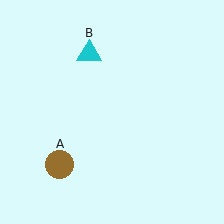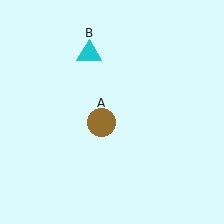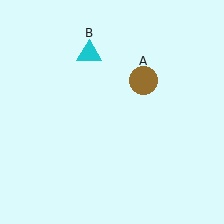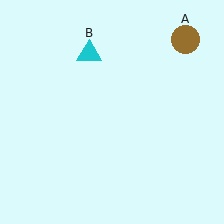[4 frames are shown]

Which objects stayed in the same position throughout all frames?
Cyan triangle (object B) remained stationary.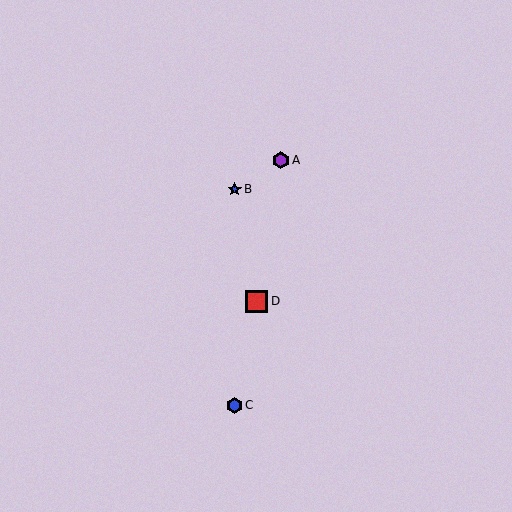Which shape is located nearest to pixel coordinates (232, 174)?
The blue star (labeled B) at (235, 189) is nearest to that location.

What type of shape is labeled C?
Shape C is a blue hexagon.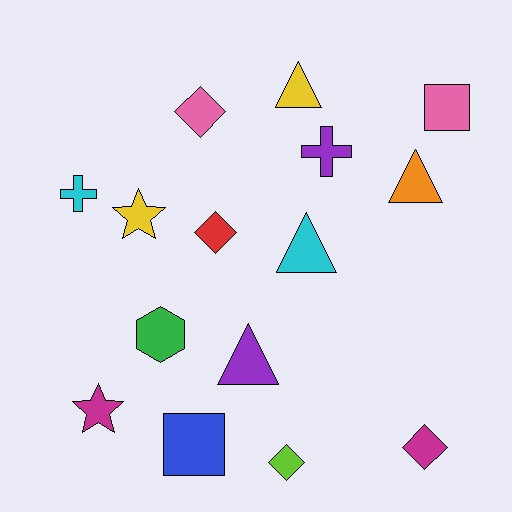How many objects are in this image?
There are 15 objects.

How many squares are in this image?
There are 2 squares.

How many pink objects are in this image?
There are 2 pink objects.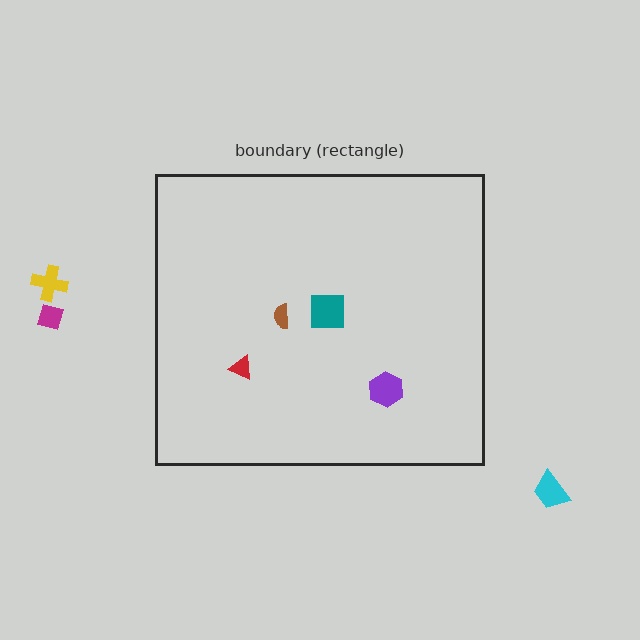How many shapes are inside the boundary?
4 inside, 3 outside.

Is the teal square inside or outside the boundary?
Inside.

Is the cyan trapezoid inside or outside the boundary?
Outside.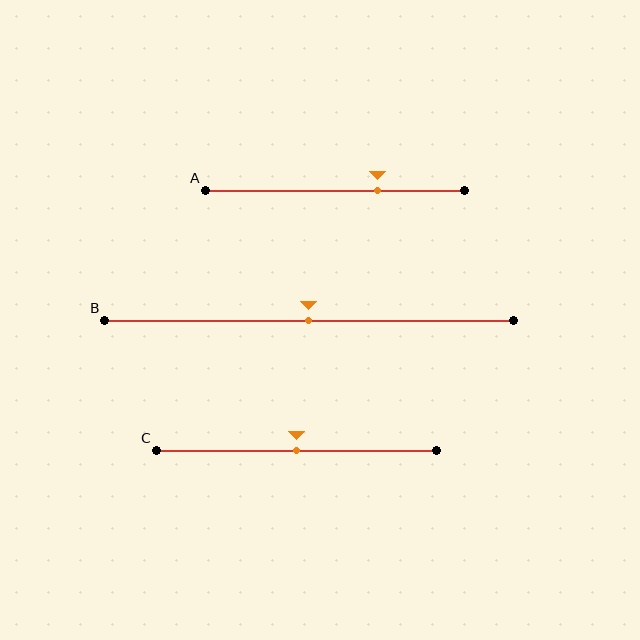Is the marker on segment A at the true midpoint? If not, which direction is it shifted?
No, the marker on segment A is shifted to the right by about 16% of the segment length.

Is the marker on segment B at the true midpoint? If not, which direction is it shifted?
Yes, the marker on segment B is at the true midpoint.